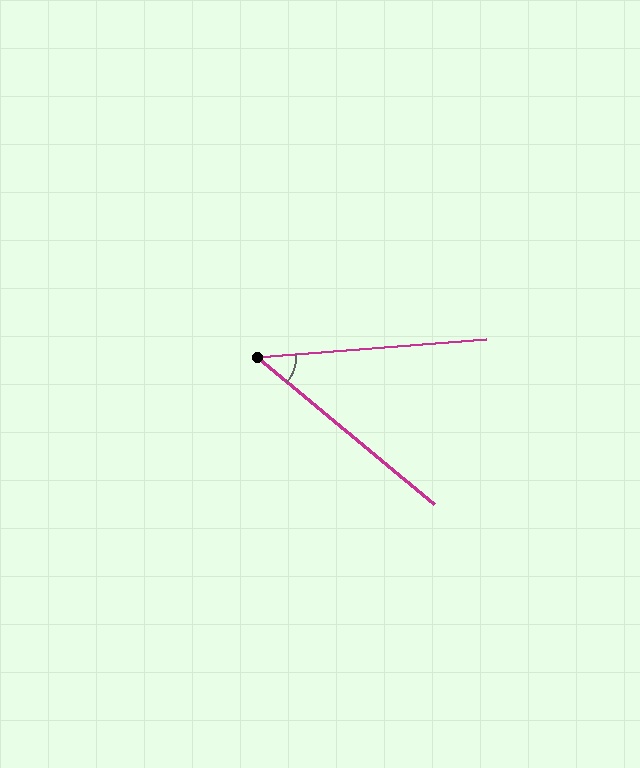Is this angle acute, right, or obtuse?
It is acute.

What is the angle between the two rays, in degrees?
Approximately 44 degrees.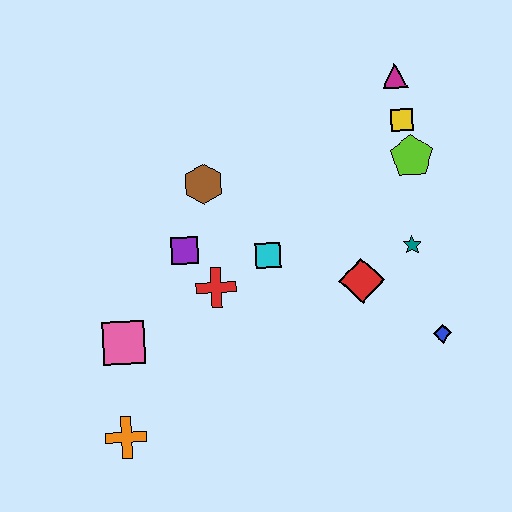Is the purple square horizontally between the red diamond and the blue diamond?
No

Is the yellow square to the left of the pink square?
No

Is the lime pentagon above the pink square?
Yes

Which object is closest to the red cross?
The purple square is closest to the red cross.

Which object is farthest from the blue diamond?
The orange cross is farthest from the blue diamond.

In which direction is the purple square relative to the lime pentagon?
The purple square is to the left of the lime pentagon.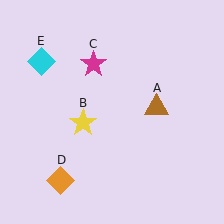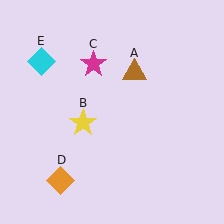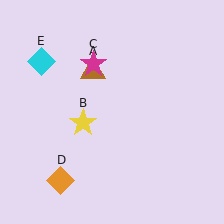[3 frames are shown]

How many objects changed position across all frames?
1 object changed position: brown triangle (object A).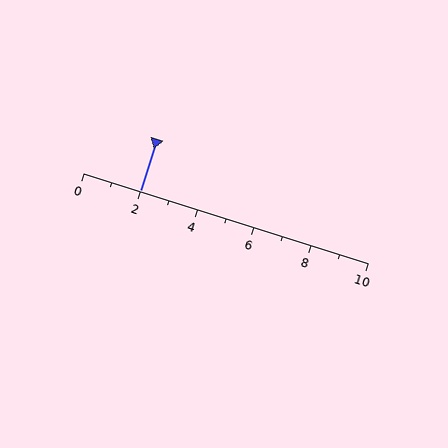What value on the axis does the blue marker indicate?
The marker indicates approximately 2.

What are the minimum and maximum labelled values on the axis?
The axis runs from 0 to 10.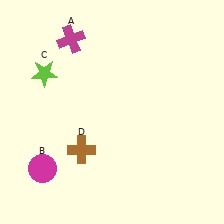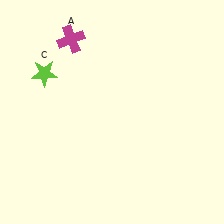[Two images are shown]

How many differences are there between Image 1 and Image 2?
There are 2 differences between the two images.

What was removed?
The magenta circle (B), the brown cross (D) were removed in Image 2.